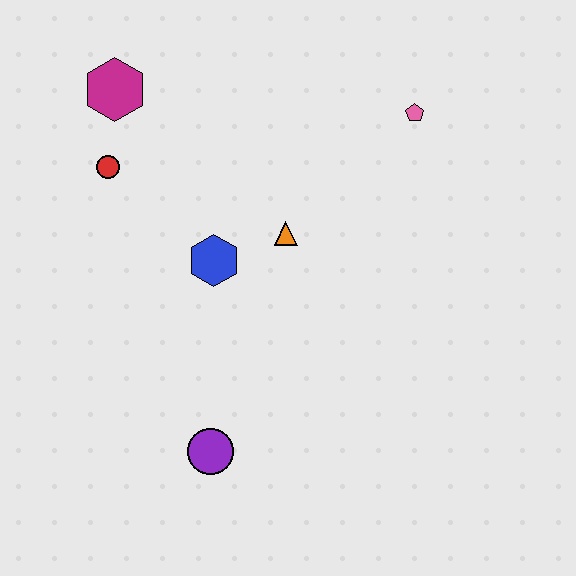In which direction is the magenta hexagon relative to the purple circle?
The magenta hexagon is above the purple circle.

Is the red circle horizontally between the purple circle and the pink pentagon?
No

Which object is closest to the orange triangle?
The blue hexagon is closest to the orange triangle.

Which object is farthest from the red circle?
The pink pentagon is farthest from the red circle.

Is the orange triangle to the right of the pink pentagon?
No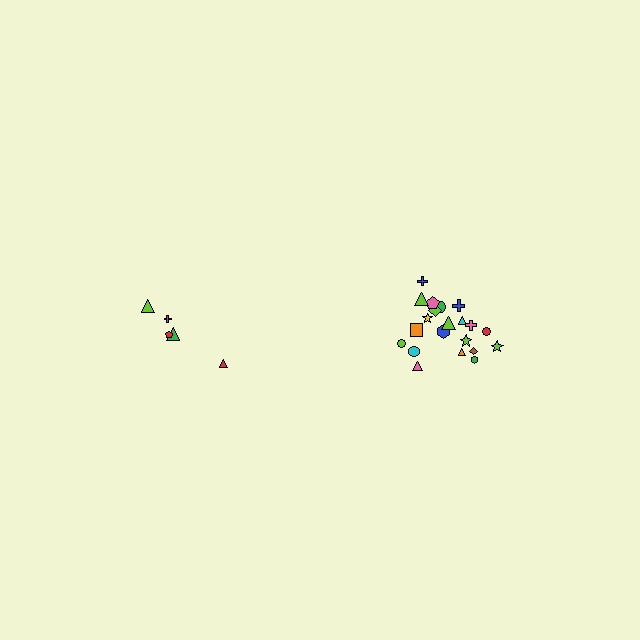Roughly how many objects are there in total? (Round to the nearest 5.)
Roughly 25 objects in total.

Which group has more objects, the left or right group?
The right group.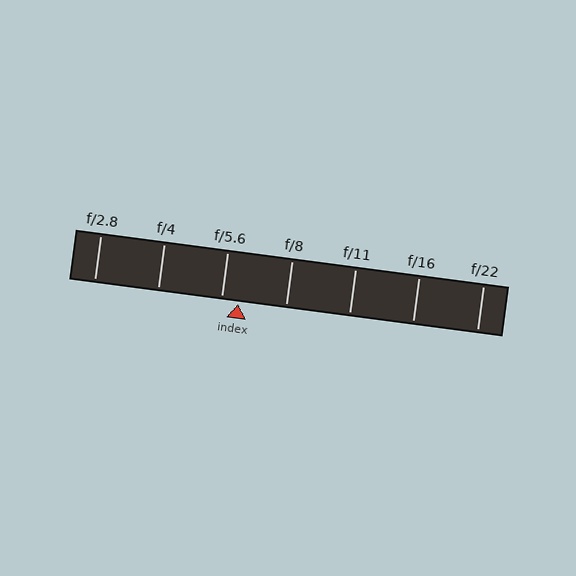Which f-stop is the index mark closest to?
The index mark is closest to f/5.6.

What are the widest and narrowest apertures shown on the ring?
The widest aperture shown is f/2.8 and the narrowest is f/22.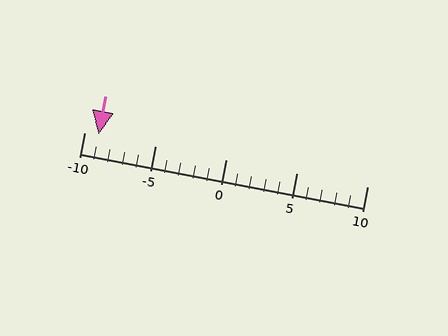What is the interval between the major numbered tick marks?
The major tick marks are spaced 5 units apart.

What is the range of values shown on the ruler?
The ruler shows values from -10 to 10.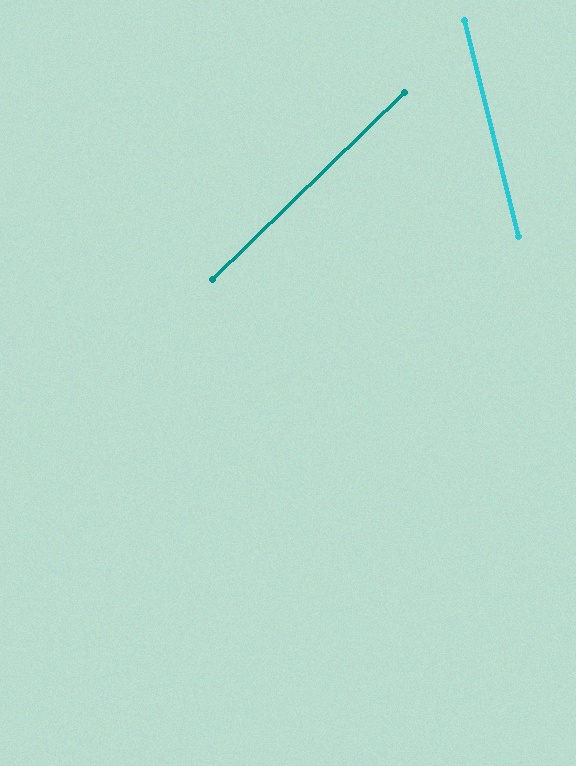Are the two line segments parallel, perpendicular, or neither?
Neither parallel nor perpendicular — they differ by about 60°.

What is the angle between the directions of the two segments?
Approximately 60 degrees.